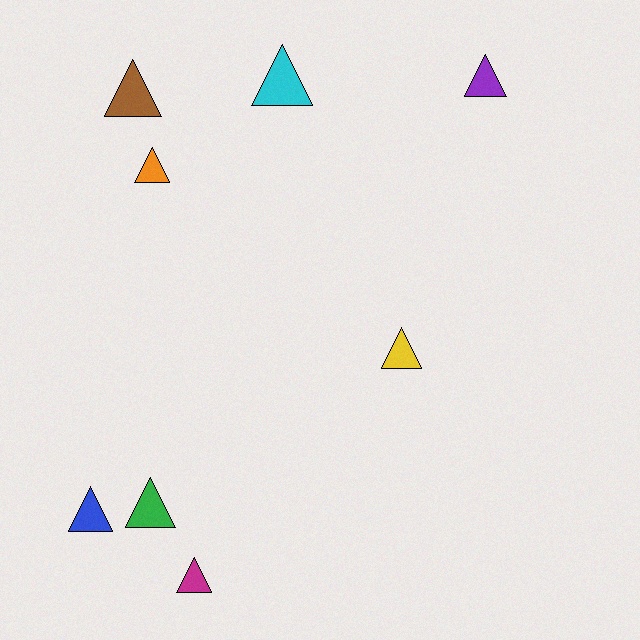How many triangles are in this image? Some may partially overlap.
There are 8 triangles.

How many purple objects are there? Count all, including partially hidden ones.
There is 1 purple object.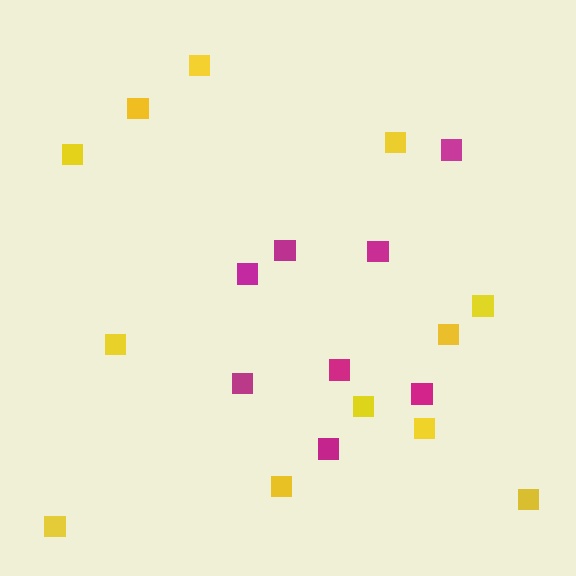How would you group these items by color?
There are 2 groups: one group of yellow squares (12) and one group of magenta squares (8).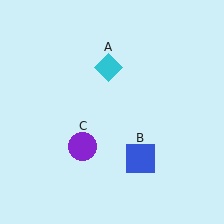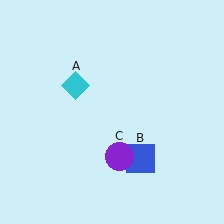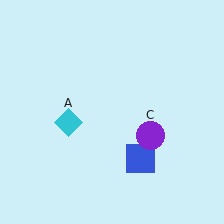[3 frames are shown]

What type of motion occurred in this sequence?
The cyan diamond (object A), purple circle (object C) rotated counterclockwise around the center of the scene.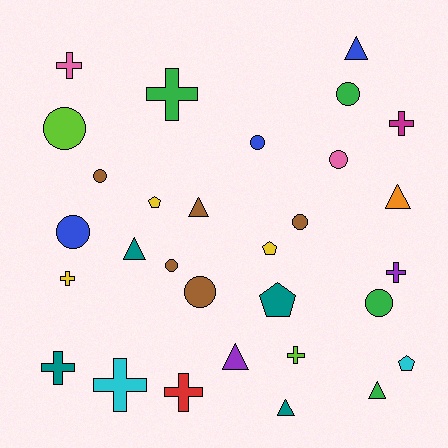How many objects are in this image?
There are 30 objects.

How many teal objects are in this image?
There are 4 teal objects.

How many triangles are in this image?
There are 7 triangles.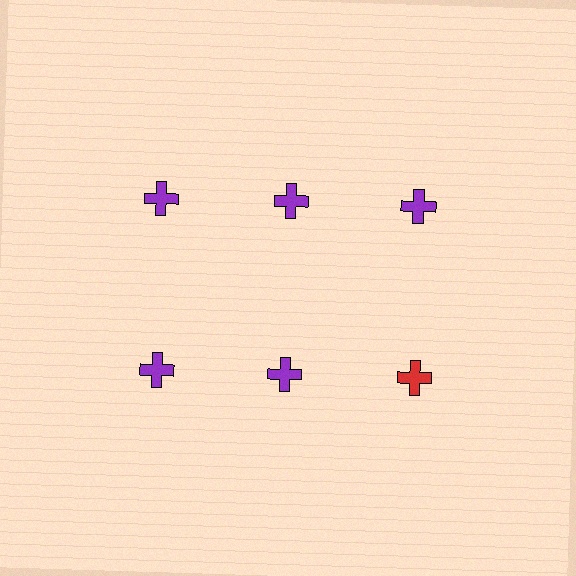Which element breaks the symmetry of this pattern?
The red cross in the second row, center column breaks the symmetry. All other shapes are purple crosses.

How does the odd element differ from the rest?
It has a different color: red instead of purple.